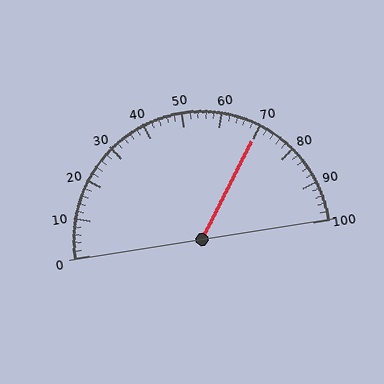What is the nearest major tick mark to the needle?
The nearest major tick mark is 70.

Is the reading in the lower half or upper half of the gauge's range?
The reading is in the upper half of the range (0 to 100).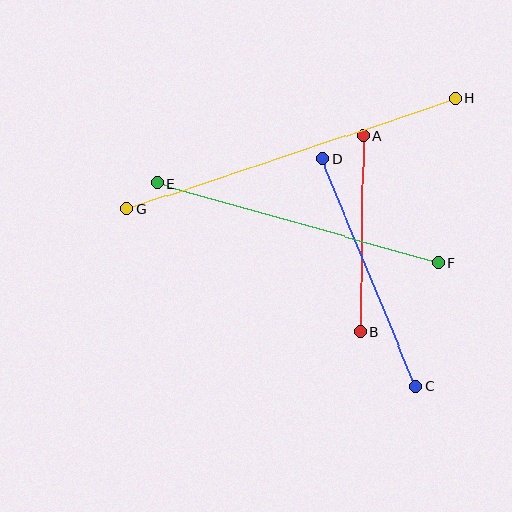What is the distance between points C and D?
The distance is approximately 245 pixels.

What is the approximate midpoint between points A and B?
The midpoint is at approximately (361, 233) pixels.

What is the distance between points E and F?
The distance is approximately 292 pixels.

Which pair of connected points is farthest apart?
Points G and H are farthest apart.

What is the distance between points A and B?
The distance is approximately 196 pixels.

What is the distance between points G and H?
The distance is approximately 347 pixels.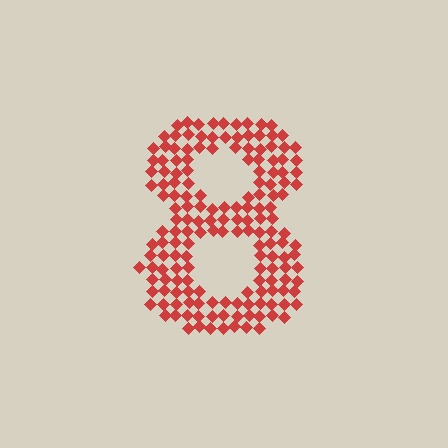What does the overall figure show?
The overall figure shows the digit 8.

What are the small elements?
The small elements are diamonds.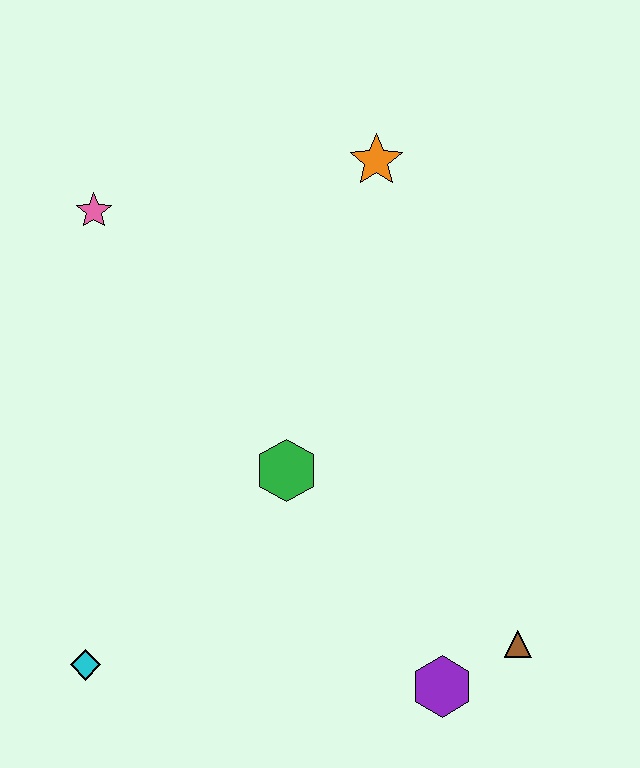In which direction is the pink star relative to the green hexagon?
The pink star is above the green hexagon.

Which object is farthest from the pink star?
The brown triangle is farthest from the pink star.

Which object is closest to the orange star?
The pink star is closest to the orange star.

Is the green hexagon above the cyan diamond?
Yes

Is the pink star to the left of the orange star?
Yes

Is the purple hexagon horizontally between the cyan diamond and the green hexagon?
No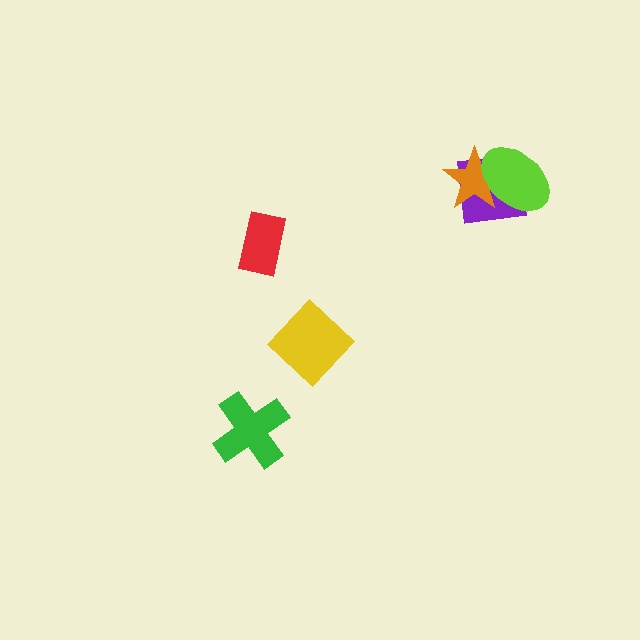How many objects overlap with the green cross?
0 objects overlap with the green cross.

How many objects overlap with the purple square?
2 objects overlap with the purple square.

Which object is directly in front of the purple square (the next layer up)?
The orange star is directly in front of the purple square.